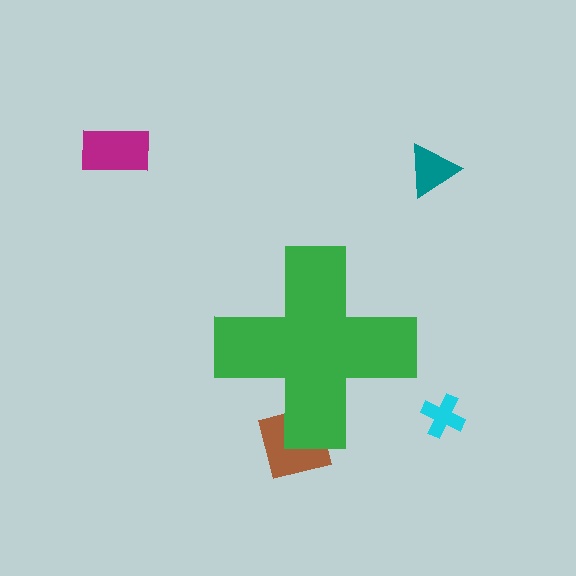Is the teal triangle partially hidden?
No, the teal triangle is fully visible.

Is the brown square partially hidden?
Yes, the brown square is partially hidden behind the green cross.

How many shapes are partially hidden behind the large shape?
1 shape is partially hidden.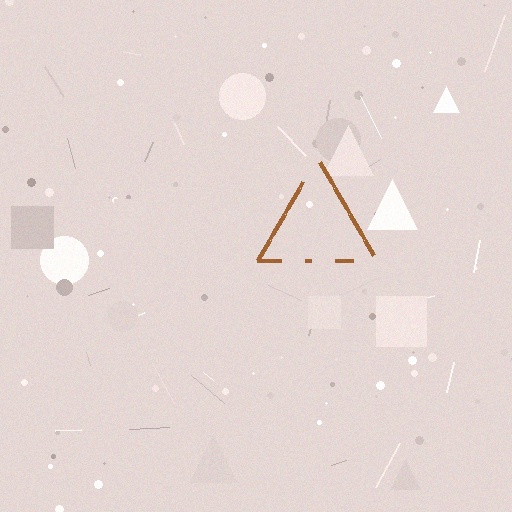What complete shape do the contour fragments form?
The contour fragments form a triangle.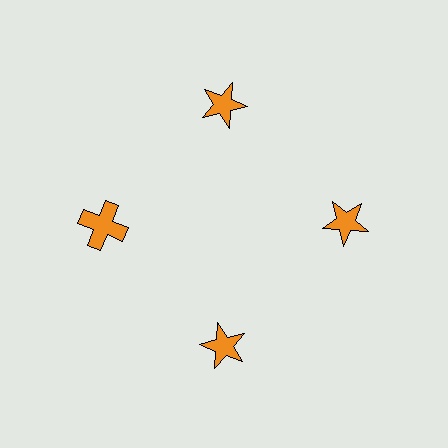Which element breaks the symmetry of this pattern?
The orange cross at roughly the 9 o'clock position breaks the symmetry. All other shapes are orange stars.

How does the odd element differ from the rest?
It has a different shape: cross instead of star.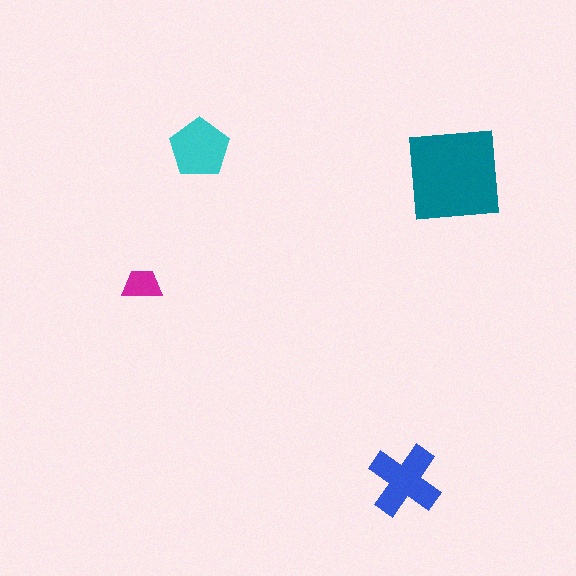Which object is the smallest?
The magenta trapezoid.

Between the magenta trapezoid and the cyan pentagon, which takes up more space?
The cyan pentagon.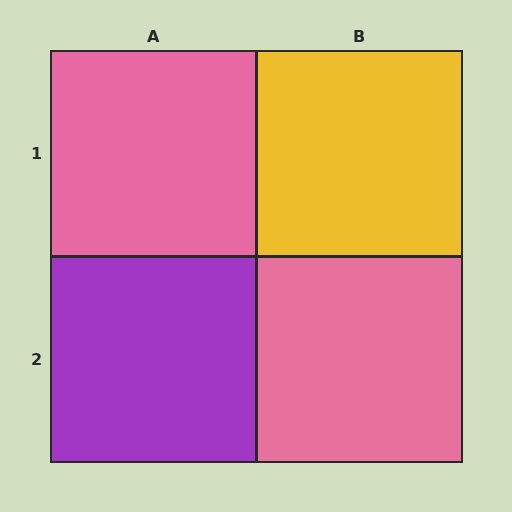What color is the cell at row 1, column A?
Pink.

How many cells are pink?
2 cells are pink.